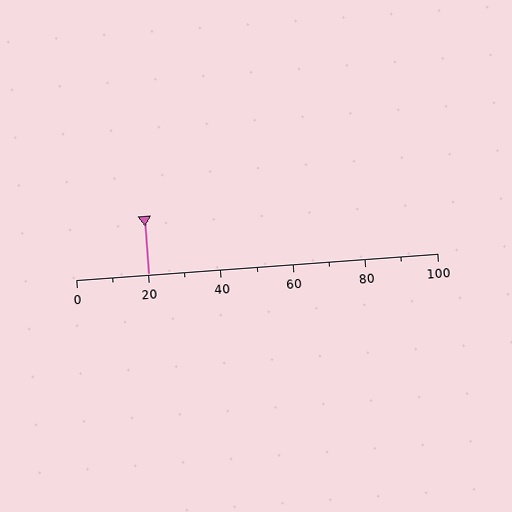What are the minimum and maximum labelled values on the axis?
The axis runs from 0 to 100.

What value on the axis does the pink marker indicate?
The marker indicates approximately 20.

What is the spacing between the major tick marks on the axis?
The major ticks are spaced 20 apart.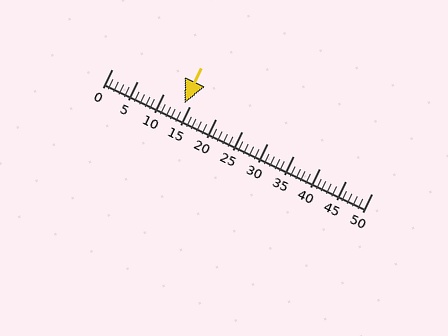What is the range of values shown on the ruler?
The ruler shows values from 0 to 50.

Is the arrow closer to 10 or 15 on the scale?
The arrow is closer to 15.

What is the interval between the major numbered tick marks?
The major tick marks are spaced 5 units apart.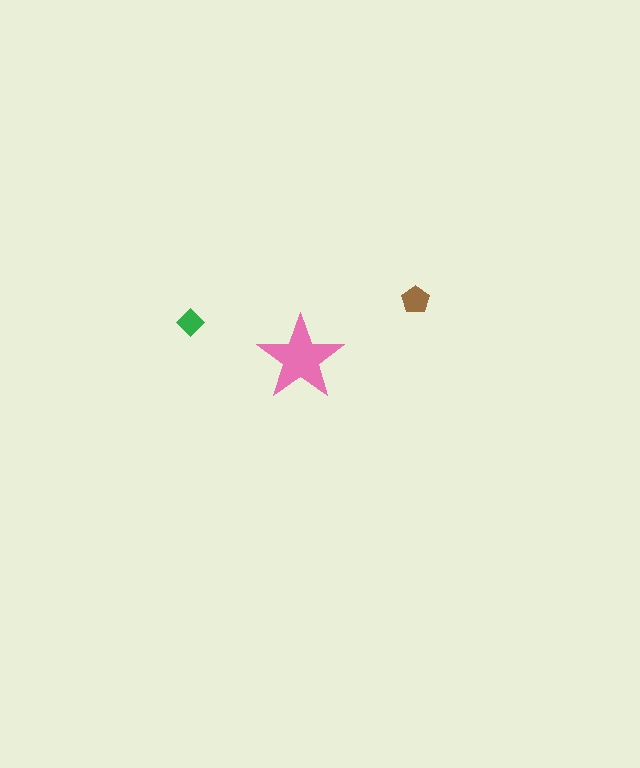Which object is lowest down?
The pink star is bottommost.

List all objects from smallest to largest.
The green diamond, the brown pentagon, the pink star.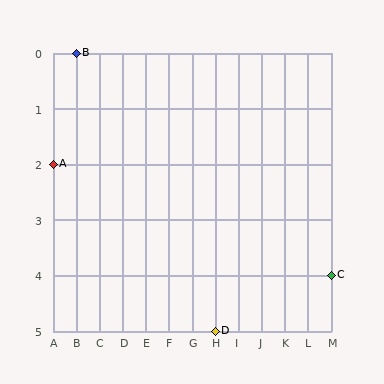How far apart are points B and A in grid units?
Points B and A are 1 column and 2 rows apart (about 2.2 grid units diagonally).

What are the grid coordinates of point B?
Point B is at grid coordinates (B, 0).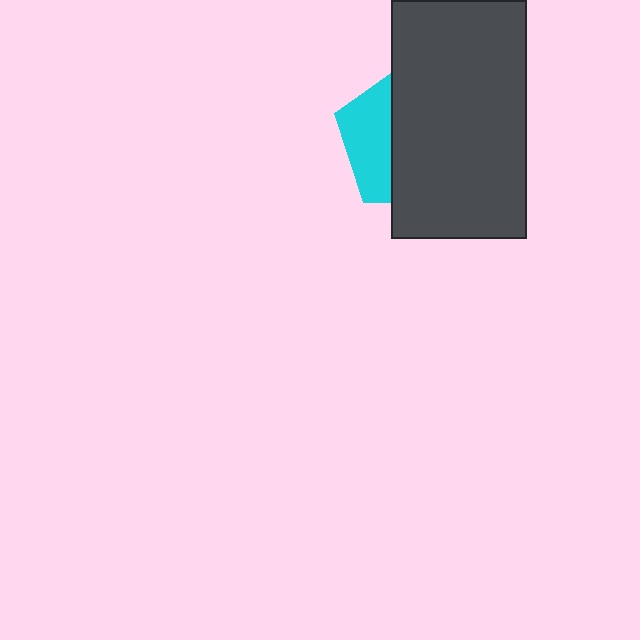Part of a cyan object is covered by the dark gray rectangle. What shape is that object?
It is a pentagon.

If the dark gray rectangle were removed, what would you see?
You would see the complete cyan pentagon.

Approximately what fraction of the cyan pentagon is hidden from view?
Roughly 67% of the cyan pentagon is hidden behind the dark gray rectangle.